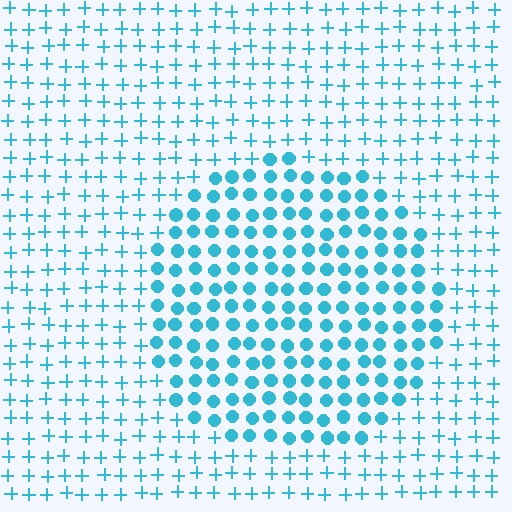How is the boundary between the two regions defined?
The boundary is defined by a change in element shape: circles inside vs. plus signs outside. All elements share the same color and spacing.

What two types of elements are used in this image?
The image uses circles inside the circle region and plus signs outside it.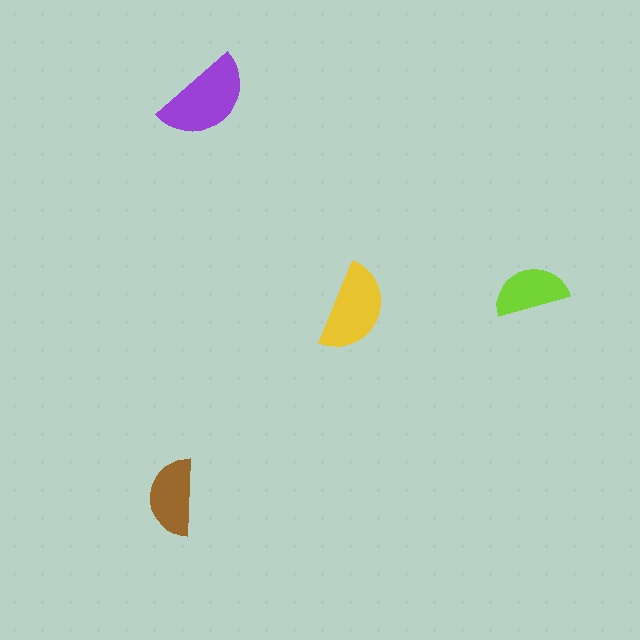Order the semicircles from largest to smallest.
the purple one, the yellow one, the brown one, the lime one.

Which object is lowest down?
The brown semicircle is bottommost.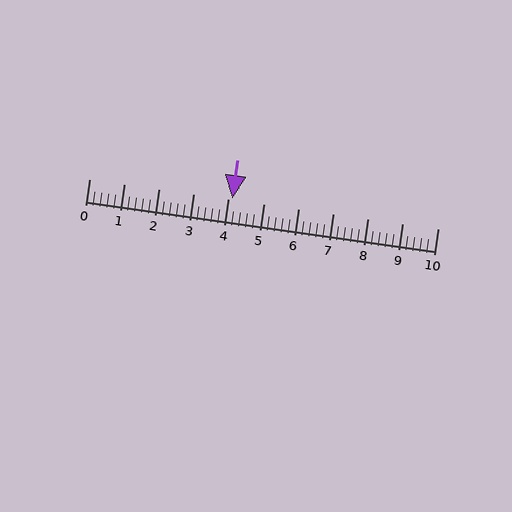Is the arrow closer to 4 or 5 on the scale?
The arrow is closer to 4.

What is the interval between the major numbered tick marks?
The major tick marks are spaced 1 units apart.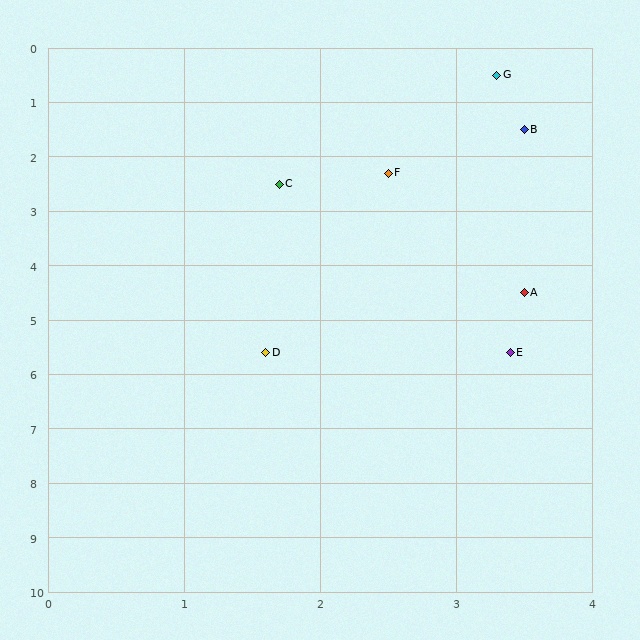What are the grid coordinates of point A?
Point A is at approximately (3.5, 4.5).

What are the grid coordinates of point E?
Point E is at approximately (3.4, 5.6).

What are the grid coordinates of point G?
Point G is at approximately (3.3, 0.5).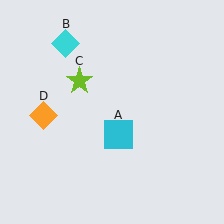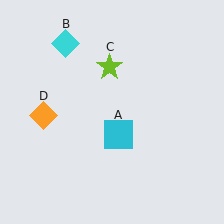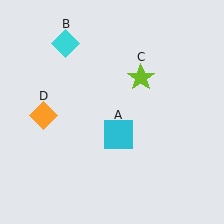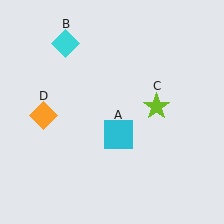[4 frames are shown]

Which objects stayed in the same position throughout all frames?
Cyan square (object A) and cyan diamond (object B) and orange diamond (object D) remained stationary.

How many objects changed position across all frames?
1 object changed position: lime star (object C).